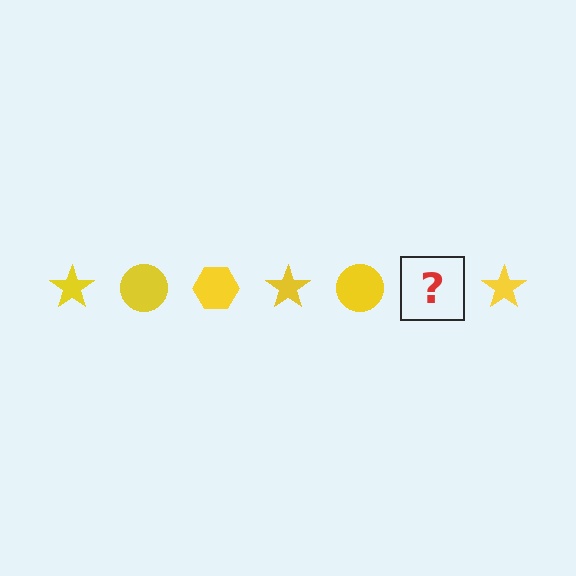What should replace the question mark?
The question mark should be replaced with a yellow hexagon.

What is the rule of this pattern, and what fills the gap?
The rule is that the pattern cycles through star, circle, hexagon shapes in yellow. The gap should be filled with a yellow hexagon.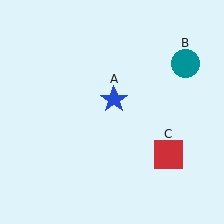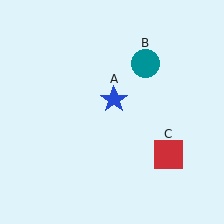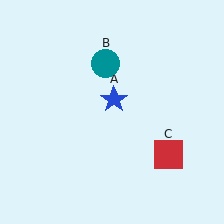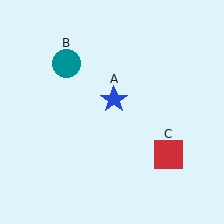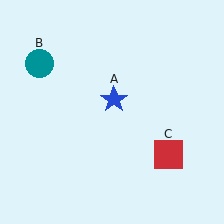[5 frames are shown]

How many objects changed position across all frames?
1 object changed position: teal circle (object B).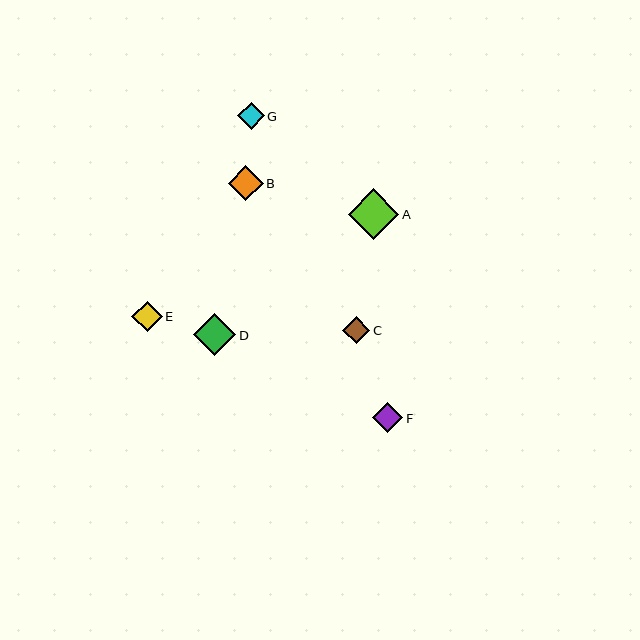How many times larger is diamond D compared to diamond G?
Diamond D is approximately 1.6 times the size of diamond G.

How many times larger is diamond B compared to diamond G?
Diamond B is approximately 1.3 times the size of diamond G.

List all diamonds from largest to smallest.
From largest to smallest: A, D, B, E, F, C, G.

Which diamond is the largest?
Diamond A is the largest with a size of approximately 51 pixels.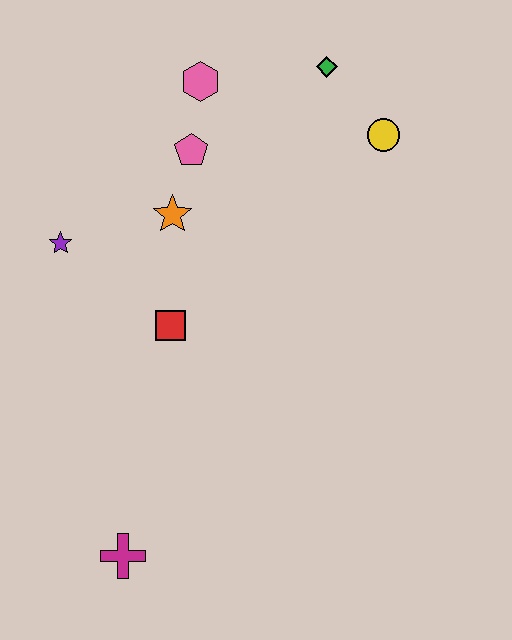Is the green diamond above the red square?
Yes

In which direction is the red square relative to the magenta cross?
The red square is above the magenta cross.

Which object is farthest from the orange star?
The magenta cross is farthest from the orange star.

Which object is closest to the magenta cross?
The red square is closest to the magenta cross.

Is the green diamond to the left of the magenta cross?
No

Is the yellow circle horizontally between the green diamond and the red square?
No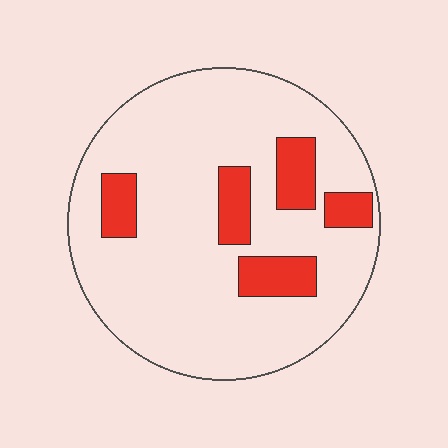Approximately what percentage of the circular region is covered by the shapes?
Approximately 15%.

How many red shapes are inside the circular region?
5.